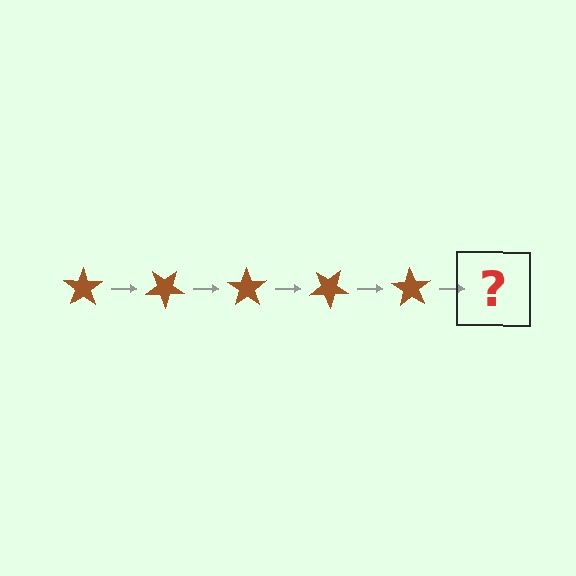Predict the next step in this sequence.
The next step is a brown star rotated 175 degrees.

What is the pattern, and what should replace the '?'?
The pattern is that the star rotates 35 degrees each step. The '?' should be a brown star rotated 175 degrees.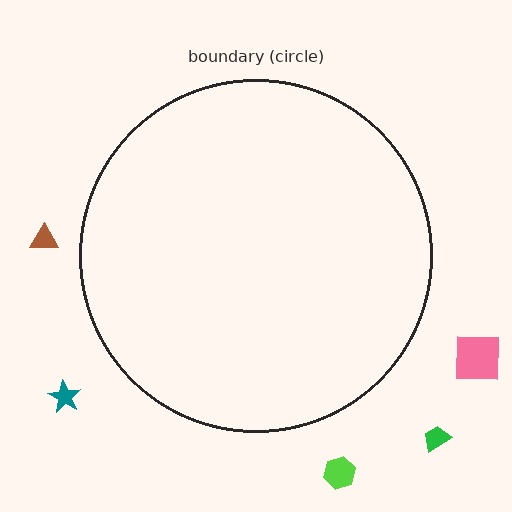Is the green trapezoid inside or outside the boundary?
Outside.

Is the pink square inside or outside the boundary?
Outside.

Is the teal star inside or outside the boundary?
Outside.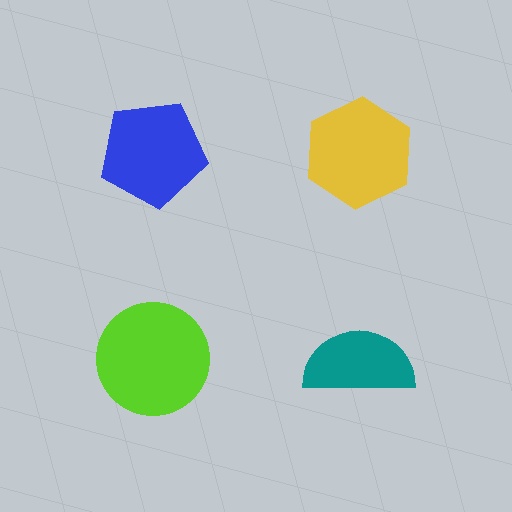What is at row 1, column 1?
A blue pentagon.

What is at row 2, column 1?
A lime circle.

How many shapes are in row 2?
2 shapes.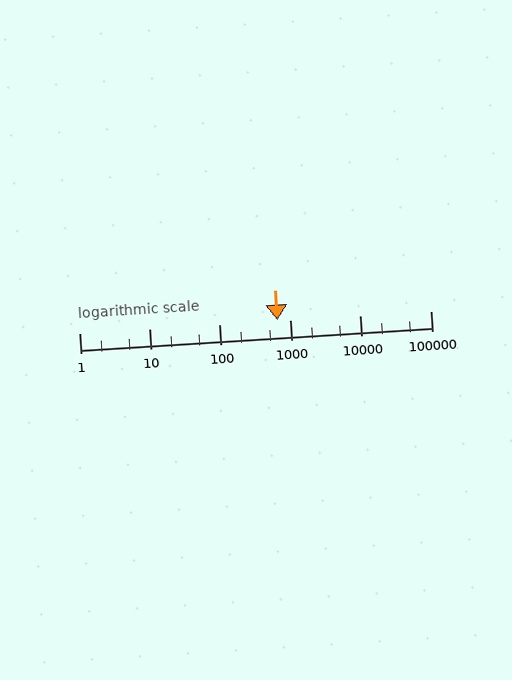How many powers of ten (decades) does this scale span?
The scale spans 5 decades, from 1 to 100000.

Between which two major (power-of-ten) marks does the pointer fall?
The pointer is between 100 and 1000.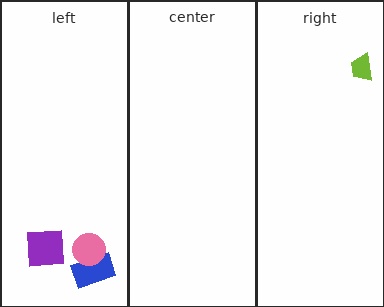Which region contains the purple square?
The left region.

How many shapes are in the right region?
1.